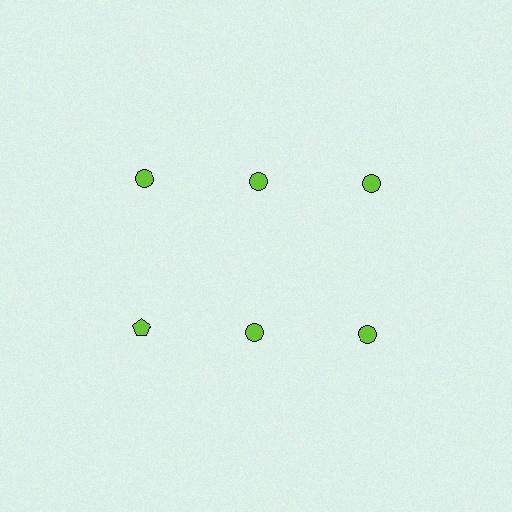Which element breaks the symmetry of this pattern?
The lime pentagon in the second row, leftmost column breaks the symmetry. All other shapes are lime circles.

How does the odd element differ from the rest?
It has a different shape: pentagon instead of circle.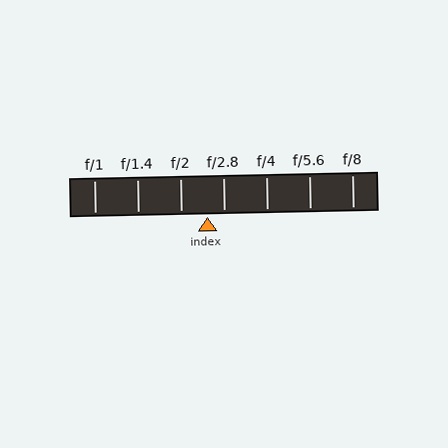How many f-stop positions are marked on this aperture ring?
There are 7 f-stop positions marked.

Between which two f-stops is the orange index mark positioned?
The index mark is between f/2 and f/2.8.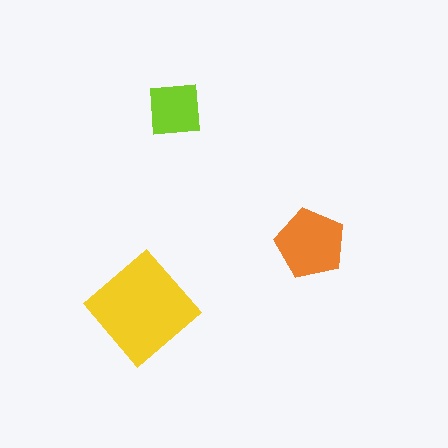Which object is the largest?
The yellow diamond.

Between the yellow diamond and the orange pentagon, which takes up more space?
The yellow diamond.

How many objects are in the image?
There are 3 objects in the image.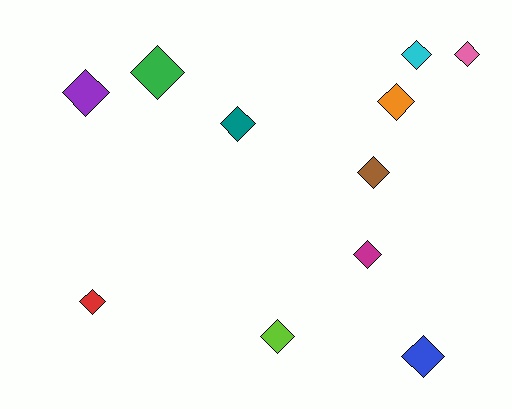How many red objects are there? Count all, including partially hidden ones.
There is 1 red object.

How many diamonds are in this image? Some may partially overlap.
There are 11 diamonds.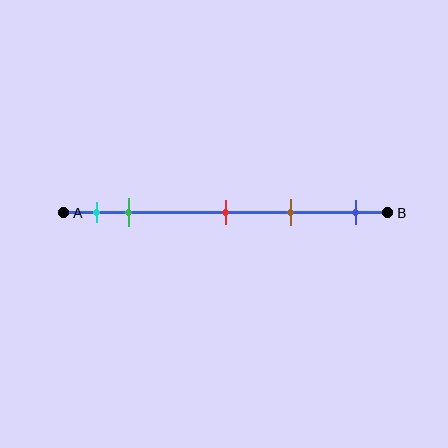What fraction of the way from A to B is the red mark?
The red mark is approximately 50% (0.5) of the way from A to B.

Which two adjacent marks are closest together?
The cyan and green marks are the closest adjacent pair.